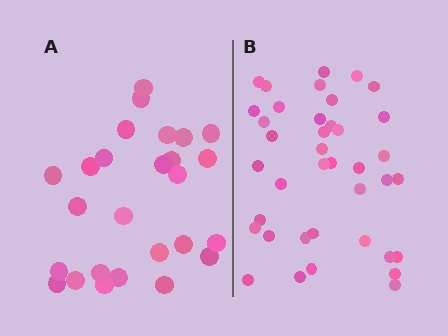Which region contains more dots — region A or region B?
Region B (the right region) has more dots.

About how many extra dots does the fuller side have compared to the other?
Region B has approximately 15 more dots than region A.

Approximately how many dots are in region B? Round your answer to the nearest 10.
About 40 dots. (The exact count is 39, which rounds to 40.)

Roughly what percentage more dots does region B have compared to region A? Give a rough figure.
About 50% more.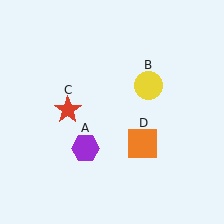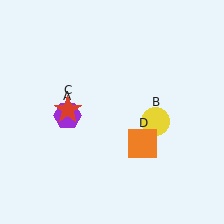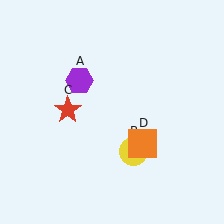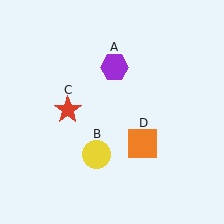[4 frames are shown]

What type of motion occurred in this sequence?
The purple hexagon (object A), yellow circle (object B) rotated clockwise around the center of the scene.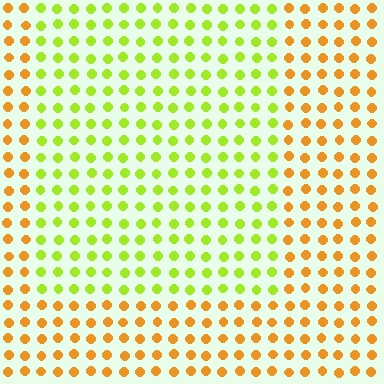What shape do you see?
I see a rectangle.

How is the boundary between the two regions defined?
The boundary is defined purely by a slight shift in hue (about 50 degrees). Spacing, size, and orientation are identical on both sides.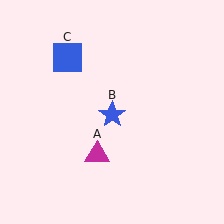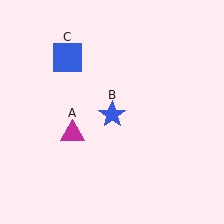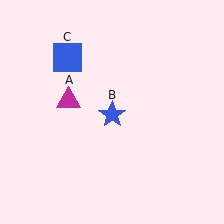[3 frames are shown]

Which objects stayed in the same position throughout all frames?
Blue star (object B) and blue square (object C) remained stationary.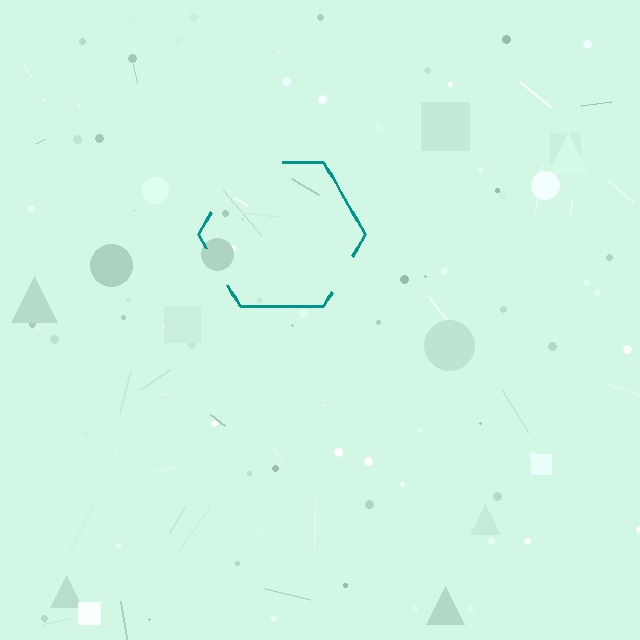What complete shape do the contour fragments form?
The contour fragments form a hexagon.